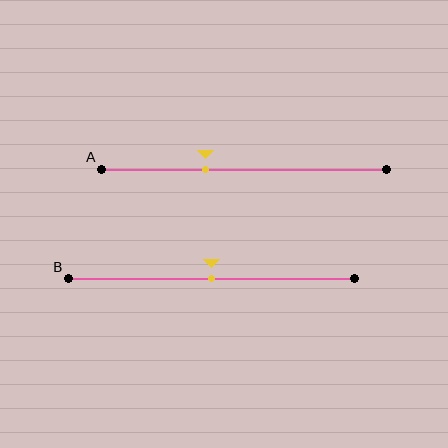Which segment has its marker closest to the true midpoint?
Segment B has its marker closest to the true midpoint.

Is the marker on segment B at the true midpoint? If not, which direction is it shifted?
Yes, the marker on segment B is at the true midpoint.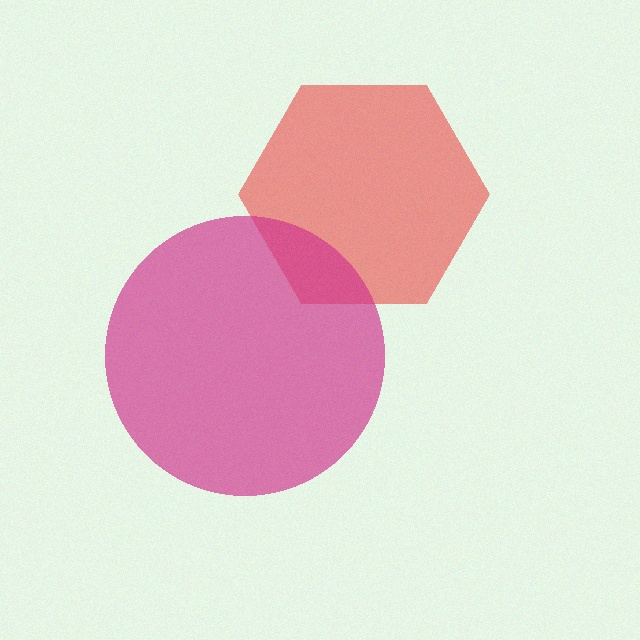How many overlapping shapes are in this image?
There are 2 overlapping shapes in the image.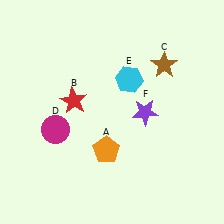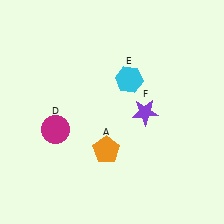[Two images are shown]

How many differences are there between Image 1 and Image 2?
There are 2 differences between the two images.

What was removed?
The brown star (C), the red star (B) were removed in Image 2.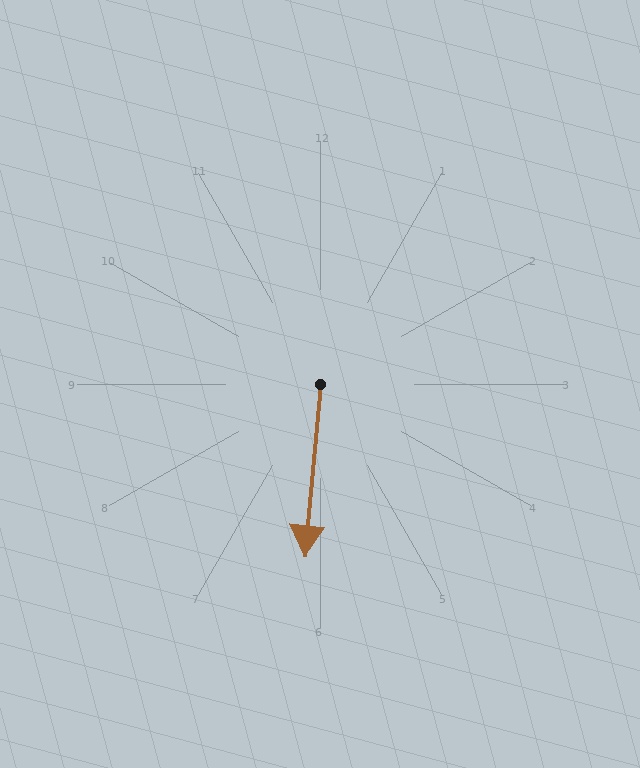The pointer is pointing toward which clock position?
Roughly 6 o'clock.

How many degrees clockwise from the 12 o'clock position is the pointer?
Approximately 185 degrees.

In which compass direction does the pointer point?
South.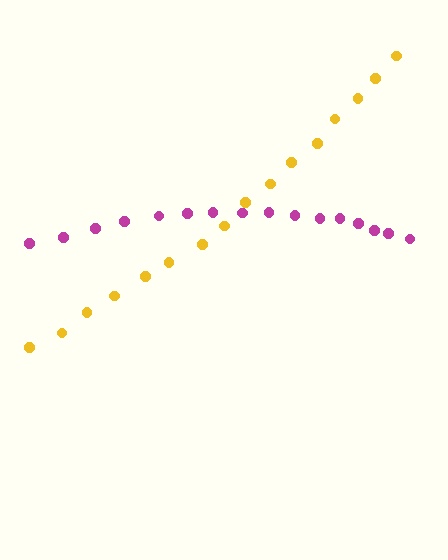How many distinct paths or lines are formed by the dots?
There are 2 distinct paths.